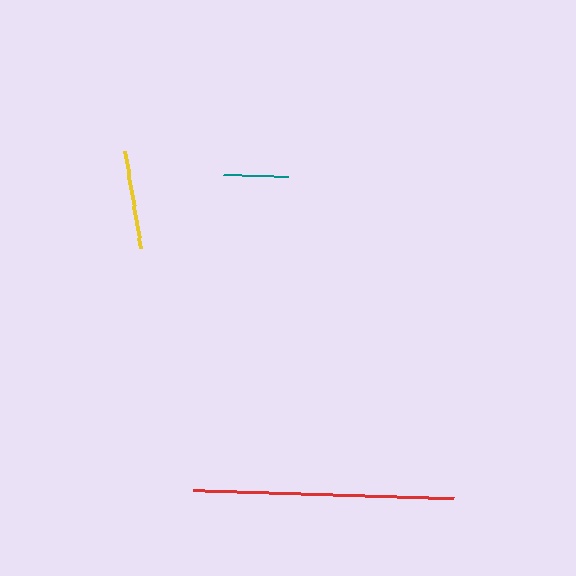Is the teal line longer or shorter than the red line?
The red line is longer than the teal line.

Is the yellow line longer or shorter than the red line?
The red line is longer than the yellow line.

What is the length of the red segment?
The red segment is approximately 261 pixels long.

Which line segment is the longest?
The red line is the longest at approximately 261 pixels.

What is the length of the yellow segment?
The yellow segment is approximately 99 pixels long.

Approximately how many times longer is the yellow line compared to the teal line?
The yellow line is approximately 1.5 times the length of the teal line.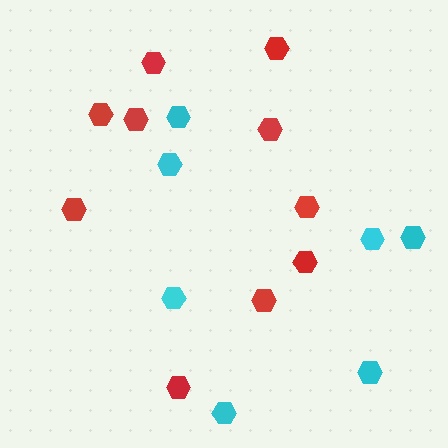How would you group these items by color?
There are 2 groups: one group of red hexagons (10) and one group of cyan hexagons (7).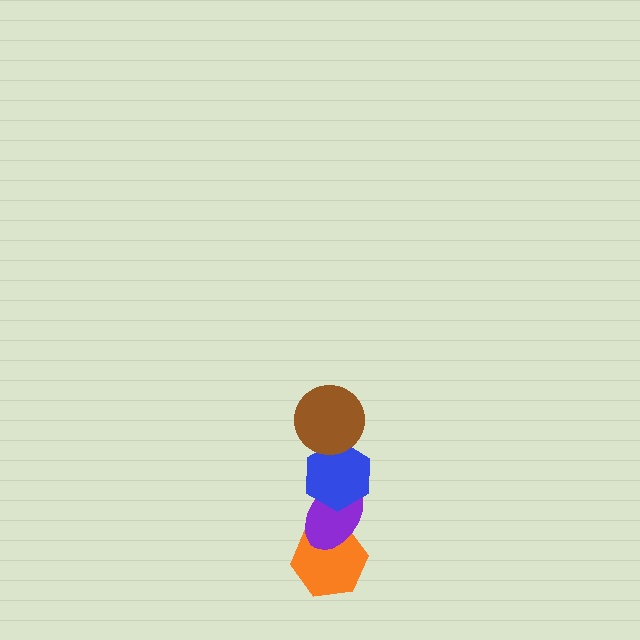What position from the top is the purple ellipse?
The purple ellipse is 3rd from the top.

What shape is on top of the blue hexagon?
The brown circle is on top of the blue hexagon.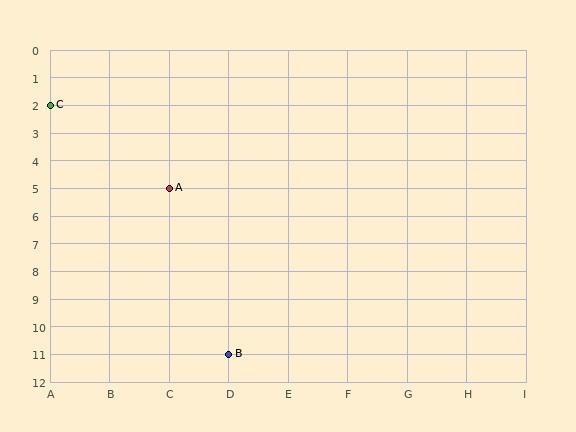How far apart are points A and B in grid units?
Points A and B are 1 column and 6 rows apart (about 6.1 grid units diagonally).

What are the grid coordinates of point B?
Point B is at grid coordinates (D, 11).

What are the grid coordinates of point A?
Point A is at grid coordinates (C, 5).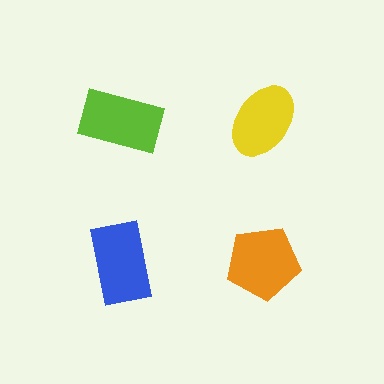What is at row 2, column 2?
An orange pentagon.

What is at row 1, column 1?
A lime rectangle.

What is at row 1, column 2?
A yellow ellipse.